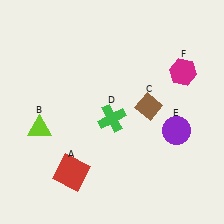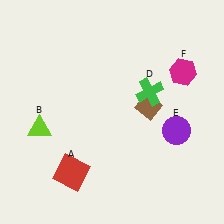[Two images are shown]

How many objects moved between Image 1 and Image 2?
1 object moved between the two images.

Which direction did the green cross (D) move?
The green cross (D) moved right.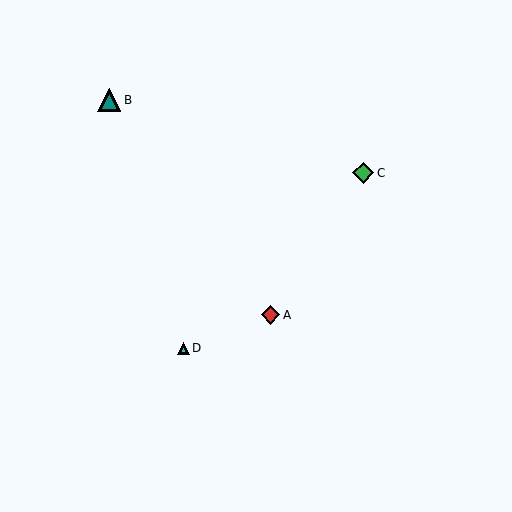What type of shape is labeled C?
Shape C is a green diamond.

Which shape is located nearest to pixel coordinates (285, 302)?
The red diamond (labeled A) at (271, 315) is nearest to that location.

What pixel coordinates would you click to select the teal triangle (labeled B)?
Click at (109, 100) to select the teal triangle B.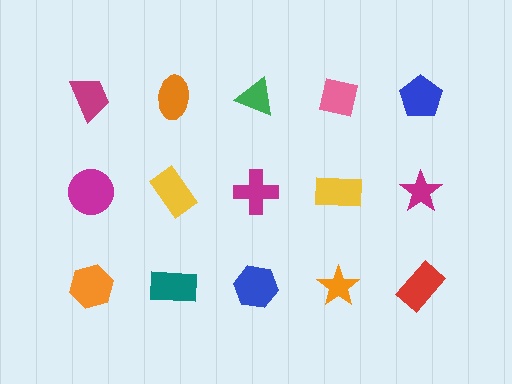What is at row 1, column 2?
An orange ellipse.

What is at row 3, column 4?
An orange star.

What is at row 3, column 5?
A red rectangle.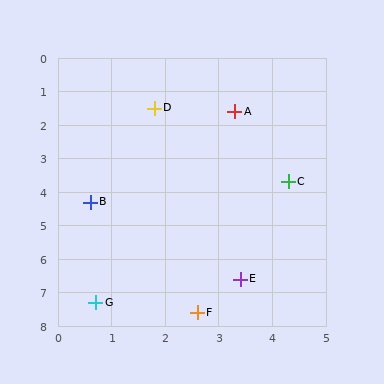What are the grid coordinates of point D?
Point D is at approximately (1.8, 1.5).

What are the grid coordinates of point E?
Point E is at approximately (3.4, 6.6).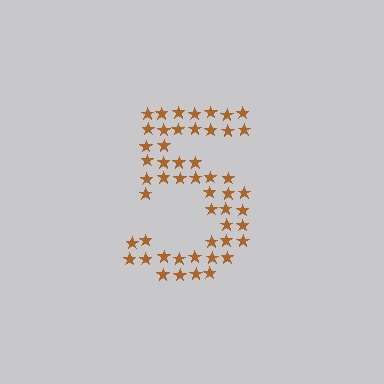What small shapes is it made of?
It is made of small stars.